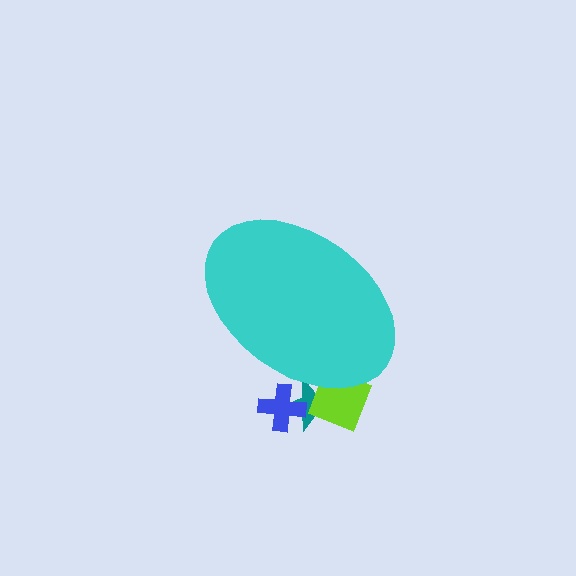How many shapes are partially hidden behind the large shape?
3 shapes are partially hidden.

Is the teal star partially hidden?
Yes, the teal star is partially hidden behind the cyan ellipse.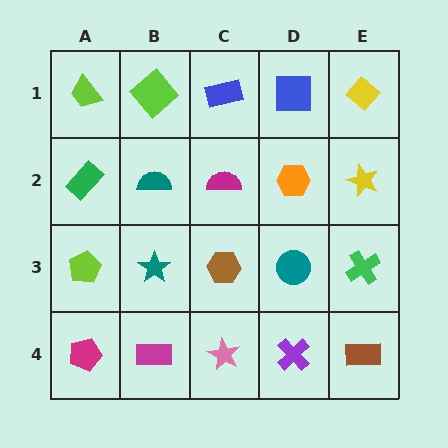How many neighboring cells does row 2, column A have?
3.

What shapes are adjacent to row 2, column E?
A yellow diamond (row 1, column E), a green cross (row 3, column E), an orange hexagon (row 2, column D).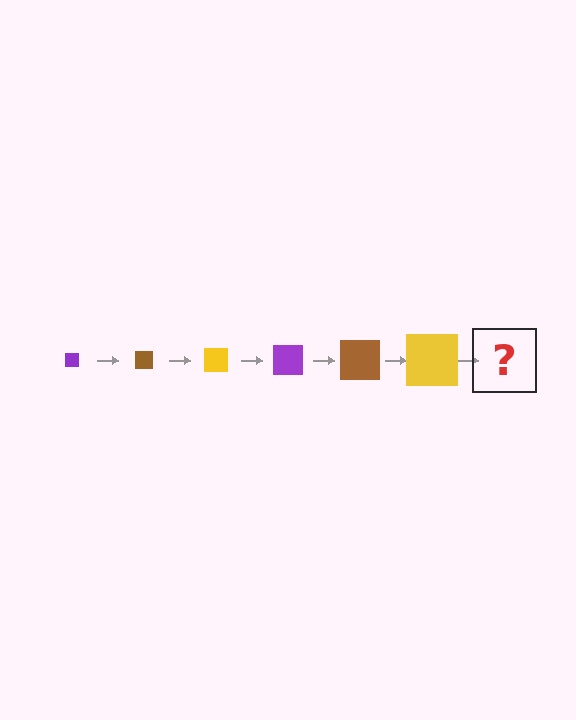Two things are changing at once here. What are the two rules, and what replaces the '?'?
The two rules are that the square grows larger each step and the color cycles through purple, brown, and yellow. The '?' should be a purple square, larger than the previous one.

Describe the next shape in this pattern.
It should be a purple square, larger than the previous one.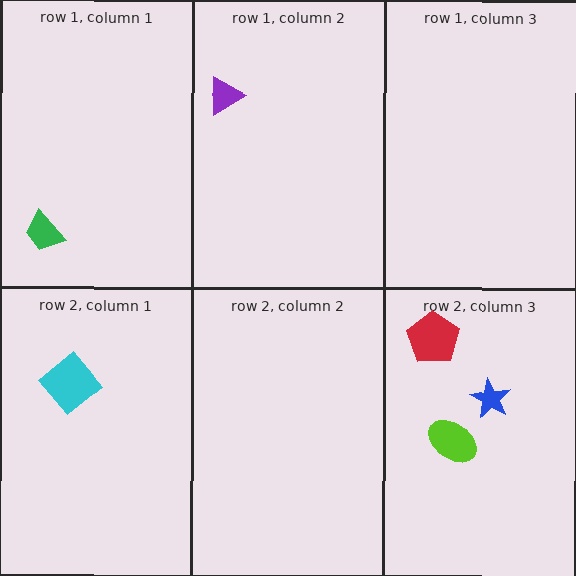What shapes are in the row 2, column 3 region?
The red pentagon, the lime ellipse, the blue star.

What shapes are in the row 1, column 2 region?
The purple triangle.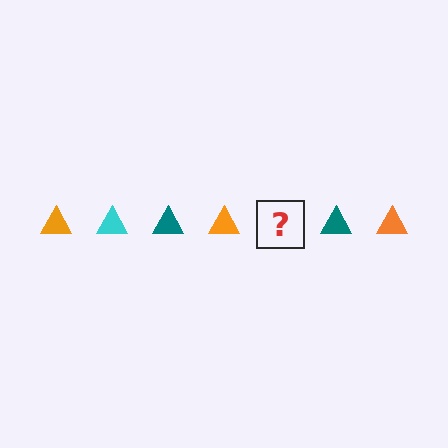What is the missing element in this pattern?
The missing element is a cyan triangle.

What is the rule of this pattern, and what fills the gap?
The rule is that the pattern cycles through orange, cyan, teal triangles. The gap should be filled with a cyan triangle.